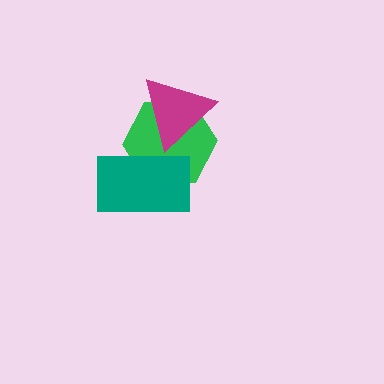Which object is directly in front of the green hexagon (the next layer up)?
The teal rectangle is directly in front of the green hexagon.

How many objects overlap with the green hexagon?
2 objects overlap with the green hexagon.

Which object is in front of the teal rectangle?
The magenta triangle is in front of the teal rectangle.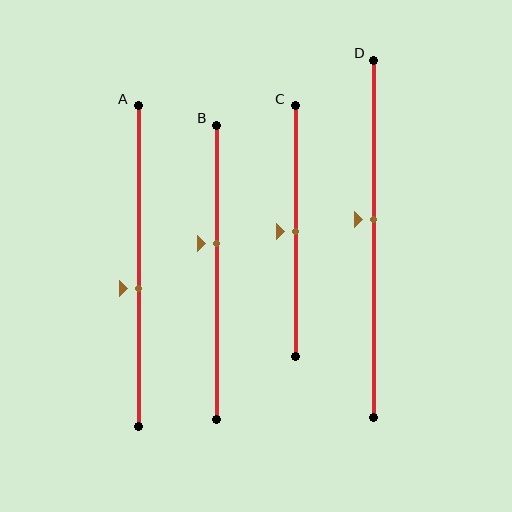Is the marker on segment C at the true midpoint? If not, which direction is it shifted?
Yes, the marker on segment C is at the true midpoint.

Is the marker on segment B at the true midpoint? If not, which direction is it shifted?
No, the marker on segment B is shifted upward by about 10% of the segment length.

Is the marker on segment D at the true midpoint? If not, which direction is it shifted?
No, the marker on segment D is shifted upward by about 5% of the segment length.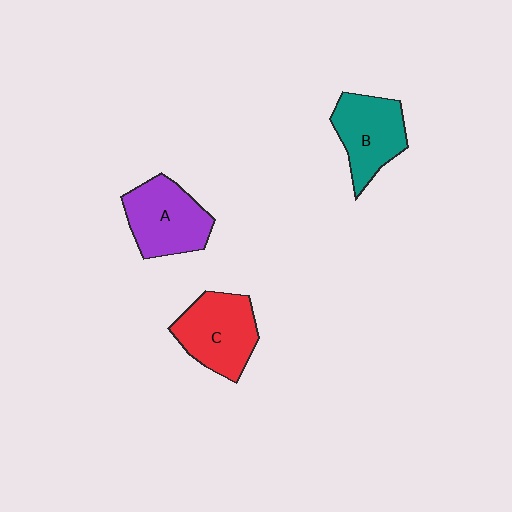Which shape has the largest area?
Shape C (red).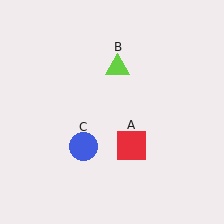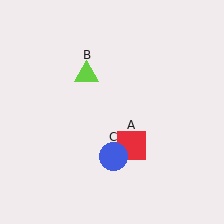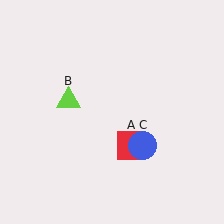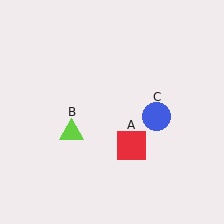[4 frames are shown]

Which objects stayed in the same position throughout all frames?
Red square (object A) remained stationary.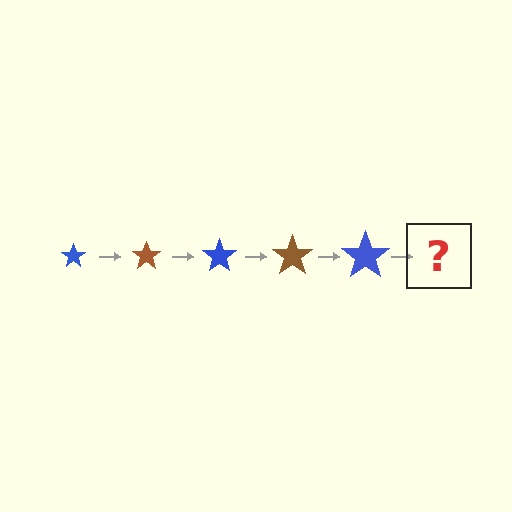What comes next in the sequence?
The next element should be a brown star, larger than the previous one.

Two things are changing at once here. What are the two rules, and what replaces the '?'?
The two rules are that the star grows larger each step and the color cycles through blue and brown. The '?' should be a brown star, larger than the previous one.